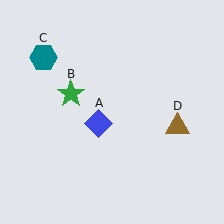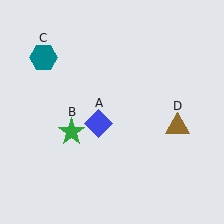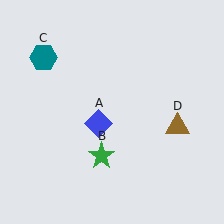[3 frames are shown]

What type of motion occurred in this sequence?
The green star (object B) rotated counterclockwise around the center of the scene.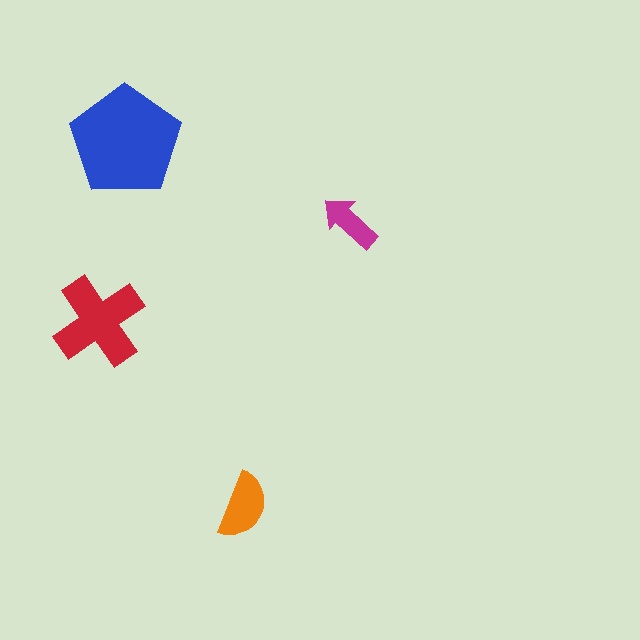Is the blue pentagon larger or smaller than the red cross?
Larger.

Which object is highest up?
The blue pentagon is topmost.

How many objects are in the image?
There are 4 objects in the image.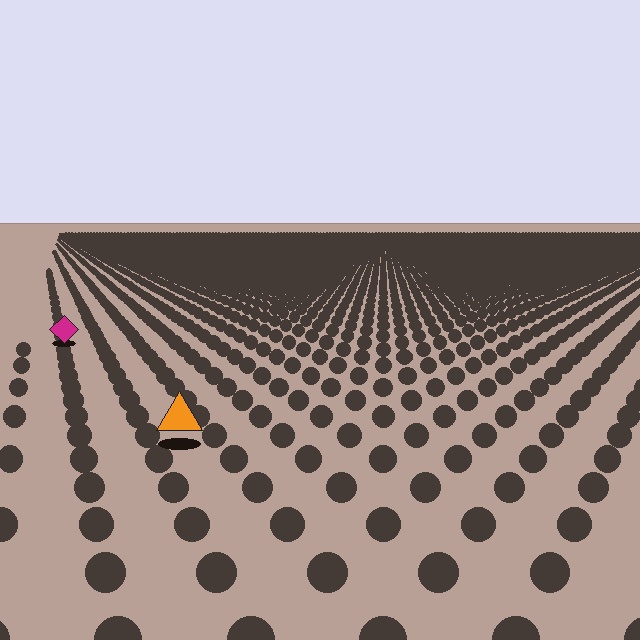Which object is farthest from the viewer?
The magenta diamond is farthest from the viewer. It appears smaller and the ground texture around it is denser.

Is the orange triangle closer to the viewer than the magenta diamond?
Yes. The orange triangle is closer — you can tell from the texture gradient: the ground texture is coarser near it.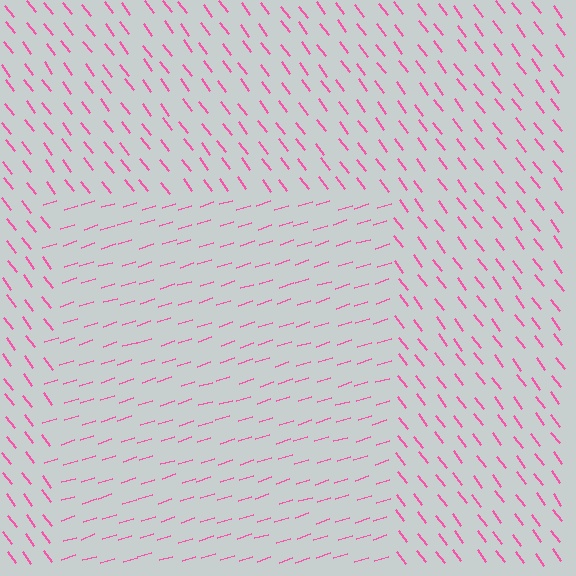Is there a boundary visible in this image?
Yes, there is a texture boundary formed by a change in line orientation.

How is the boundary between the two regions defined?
The boundary is defined purely by a change in line orientation (approximately 71 degrees difference). All lines are the same color and thickness.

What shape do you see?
I see a rectangle.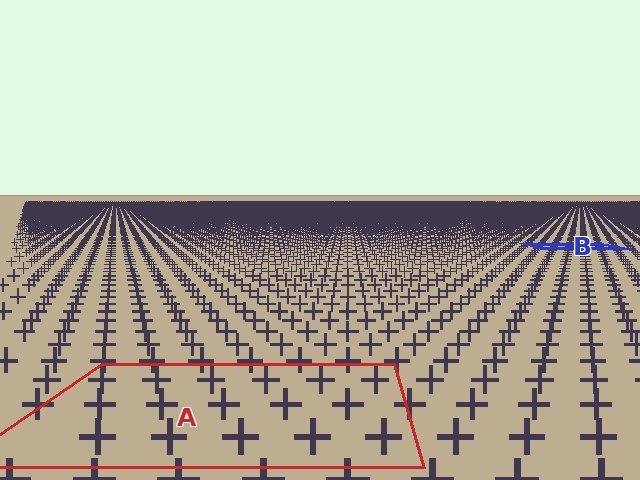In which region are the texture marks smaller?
The texture marks are smaller in region B, because it is farther away.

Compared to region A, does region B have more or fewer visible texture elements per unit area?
Region B has more texture elements per unit area — they are packed more densely because it is farther away.